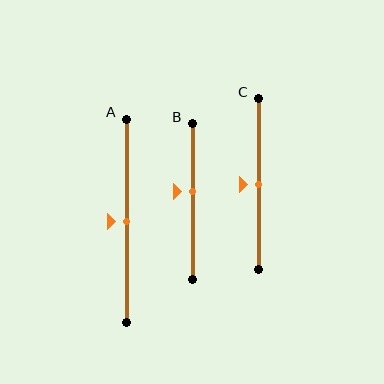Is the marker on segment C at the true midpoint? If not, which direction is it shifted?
Yes, the marker on segment C is at the true midpoint.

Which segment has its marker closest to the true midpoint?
Segment A has its marker closest to the true midpoint.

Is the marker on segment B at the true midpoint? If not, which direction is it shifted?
No, the marker on segment B is shifted upward by about 7% of the segment length.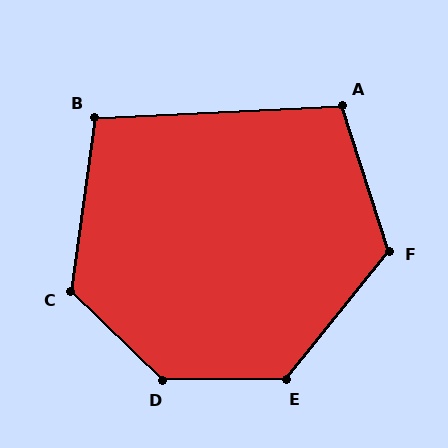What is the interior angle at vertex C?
Approximately 126 degrees (obtuse).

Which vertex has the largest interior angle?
D, at approximately 136 degrees.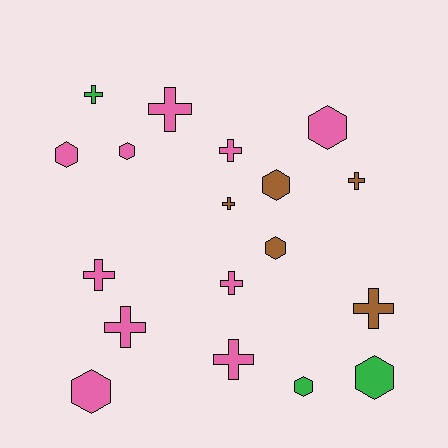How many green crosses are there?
There is 1 green cross.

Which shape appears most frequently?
Cross, with 10 objects.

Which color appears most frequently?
Pink, with 10 objects.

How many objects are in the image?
There are 18 objects.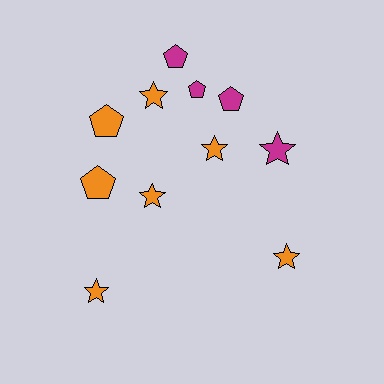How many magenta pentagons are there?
There are 3 magenta pentagons.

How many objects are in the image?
There are 11 objects.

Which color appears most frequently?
Orange, with 7 objects.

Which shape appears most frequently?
Star, with 6 objects.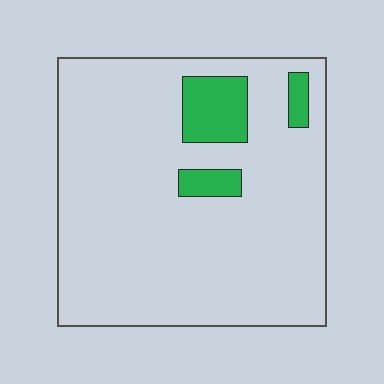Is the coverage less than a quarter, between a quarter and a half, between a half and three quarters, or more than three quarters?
Less than a quarter.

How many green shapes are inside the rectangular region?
3.